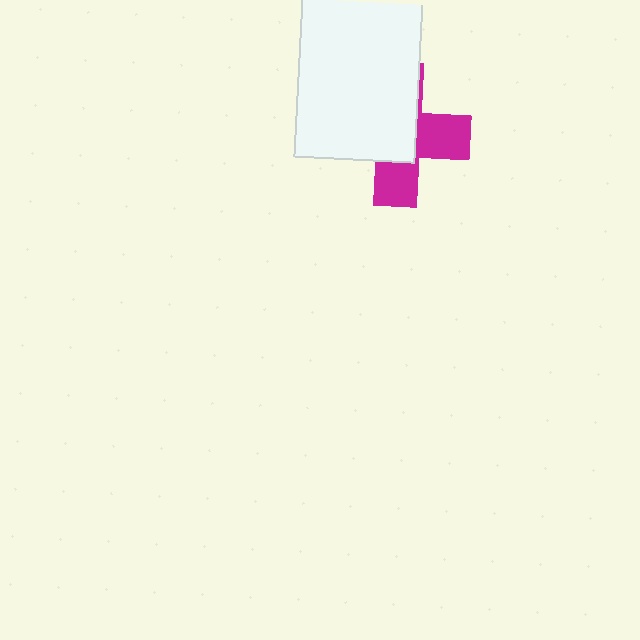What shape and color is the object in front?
The object in front is a white rectangle.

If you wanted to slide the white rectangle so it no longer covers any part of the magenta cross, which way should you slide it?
Slide it toward the upper-left — that is the most direct way to separate the two shapes.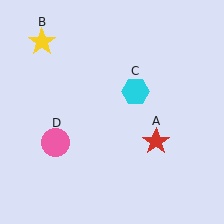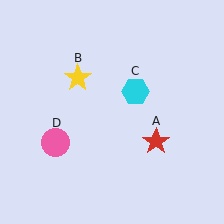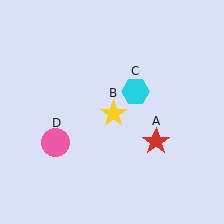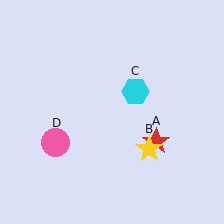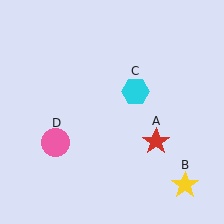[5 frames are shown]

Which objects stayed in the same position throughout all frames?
Red star (object A) and cyan hexagon (object C) and pink circle (object D) remained stationary.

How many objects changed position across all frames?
1 object changed position: yellow star (object B).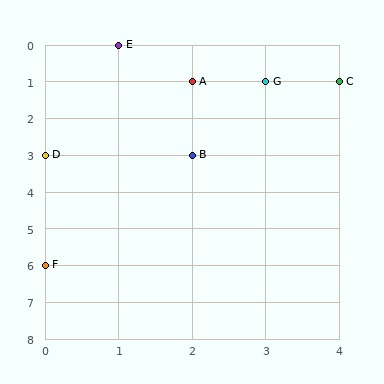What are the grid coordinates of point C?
Point C is at grid coordinates (4, 1).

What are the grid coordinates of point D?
Point D is at grid coordinates (0, 3).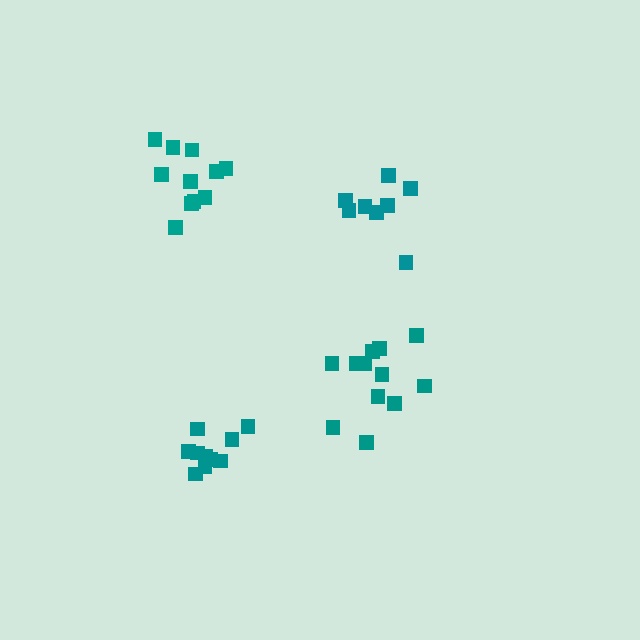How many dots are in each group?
Group 1: 12 dots, Group 2: 8 dots, Group 3: 11 dots, Group 4: 10 dots (41 total).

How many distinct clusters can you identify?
There are 4 distinct clusters.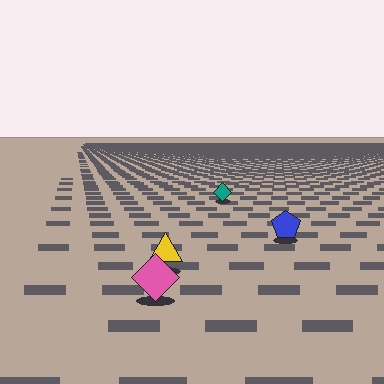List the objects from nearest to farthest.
From nearest to farthest: the pink diamond, the yellow triangle, the blue pentagon, the teal diamond.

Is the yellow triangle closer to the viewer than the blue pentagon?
Yes. The yellow triangle is closer — you can tell from the texture gradient: the ground texture is coarser near it.